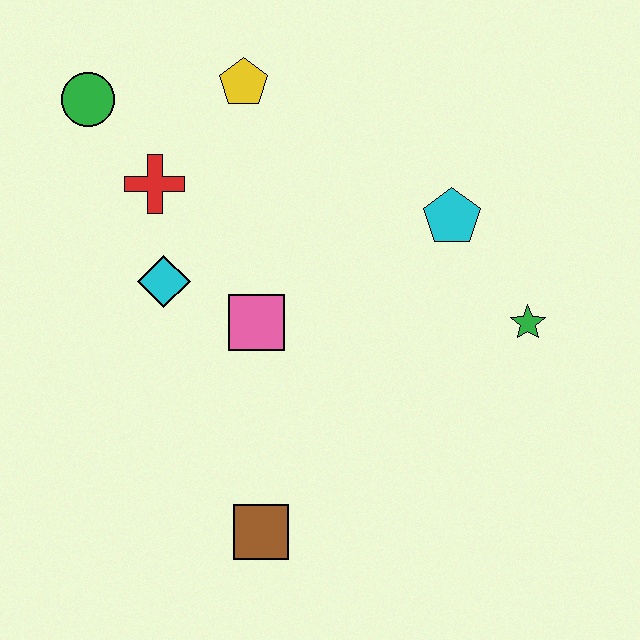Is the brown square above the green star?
No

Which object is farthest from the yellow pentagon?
The brown square is farthest from the yellow pentagon.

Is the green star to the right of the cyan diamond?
Yes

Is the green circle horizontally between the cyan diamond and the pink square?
No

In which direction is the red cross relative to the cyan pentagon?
The red cross is to the left of the cyan pentagon.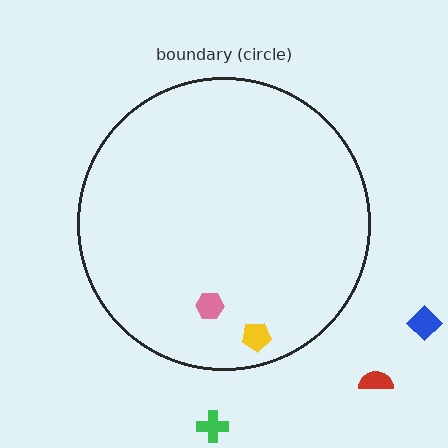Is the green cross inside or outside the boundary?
Outside.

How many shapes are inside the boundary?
2 inside, 3 outside.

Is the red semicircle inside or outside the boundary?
Outside.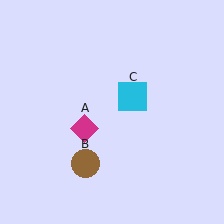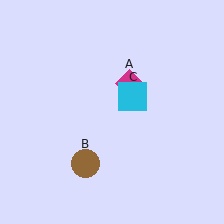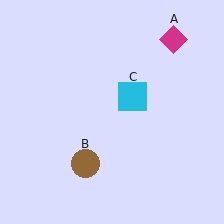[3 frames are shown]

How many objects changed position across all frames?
1 object changed position: magenta diamond (object A).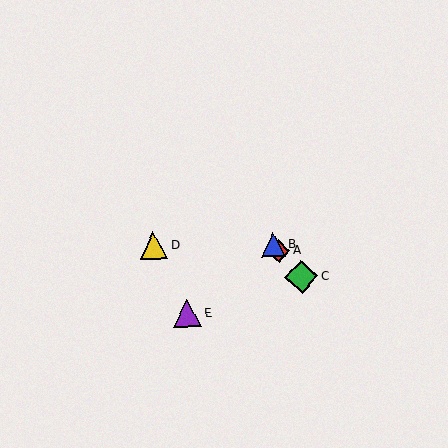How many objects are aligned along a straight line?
3 objects (A, B, C) are aligned along a straight line.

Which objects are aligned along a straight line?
Objects A, B, C are aligned along a straight line.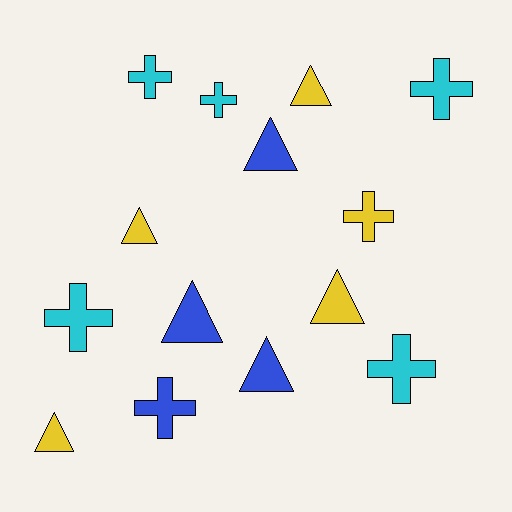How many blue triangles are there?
There are 3 blue triangles.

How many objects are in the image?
There are 14 objects.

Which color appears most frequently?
Yellow, with 5 objects.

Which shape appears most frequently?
Triangle, with 7 objects.